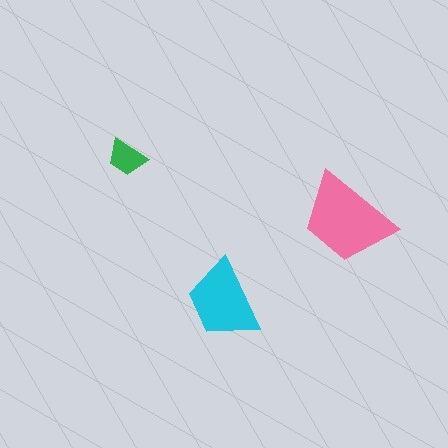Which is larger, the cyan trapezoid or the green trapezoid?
The cyan one.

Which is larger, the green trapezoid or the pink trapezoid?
The pink one.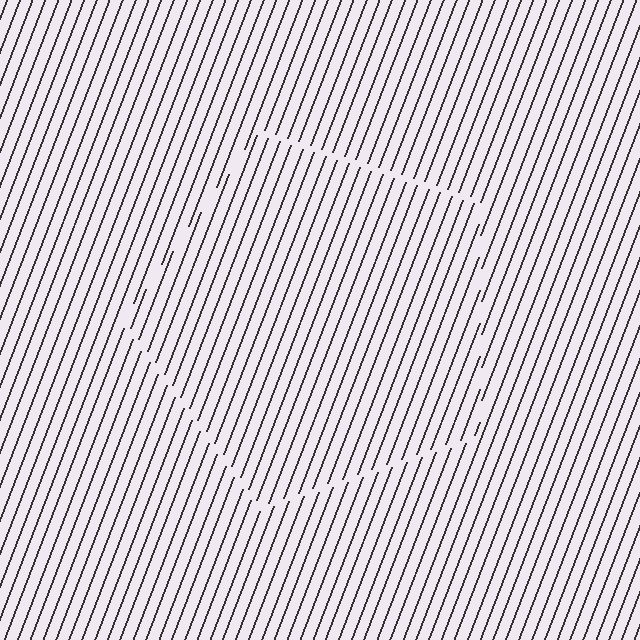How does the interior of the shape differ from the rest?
The interior of the shape contains the same grating, shifted by half a period — the contour is defined by the phase discontinuity where line-ends from the inner and outer gratings abut.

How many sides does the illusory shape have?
5 sides — the line-ends trace a pentagon.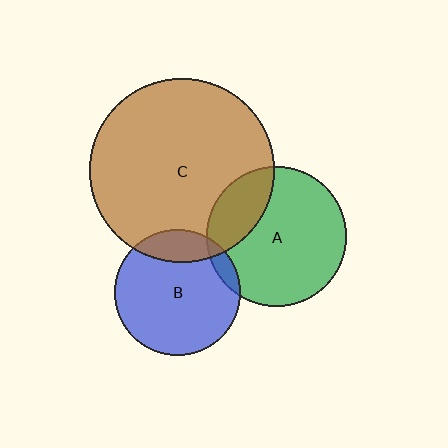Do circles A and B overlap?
Yes.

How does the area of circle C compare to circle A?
Approximately 1.8 times.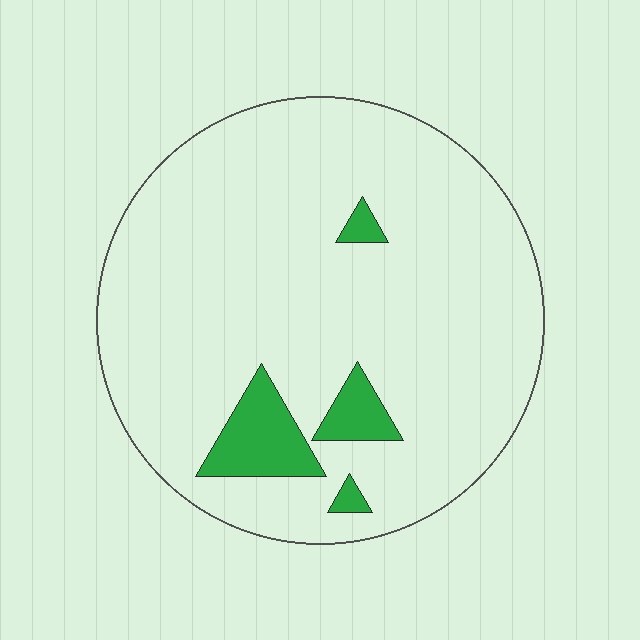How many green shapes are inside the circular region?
4.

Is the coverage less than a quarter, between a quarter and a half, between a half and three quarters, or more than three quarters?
Less than a quarter.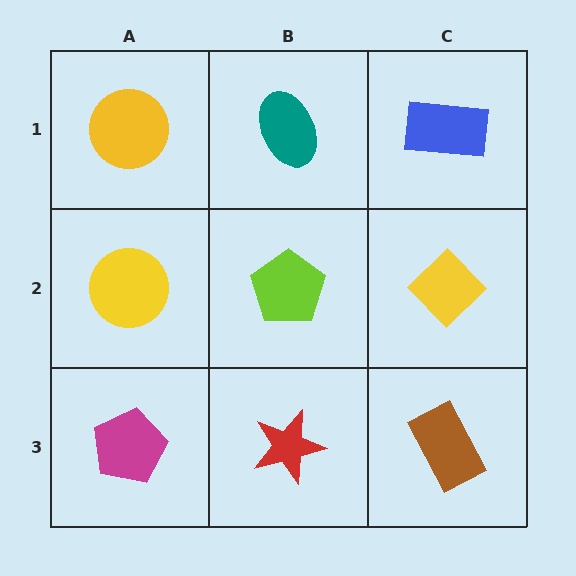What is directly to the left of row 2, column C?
A lime pentagon.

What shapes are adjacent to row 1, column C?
A yellow diamond (row 2, column C), a teal ellipse (row 1, column B).